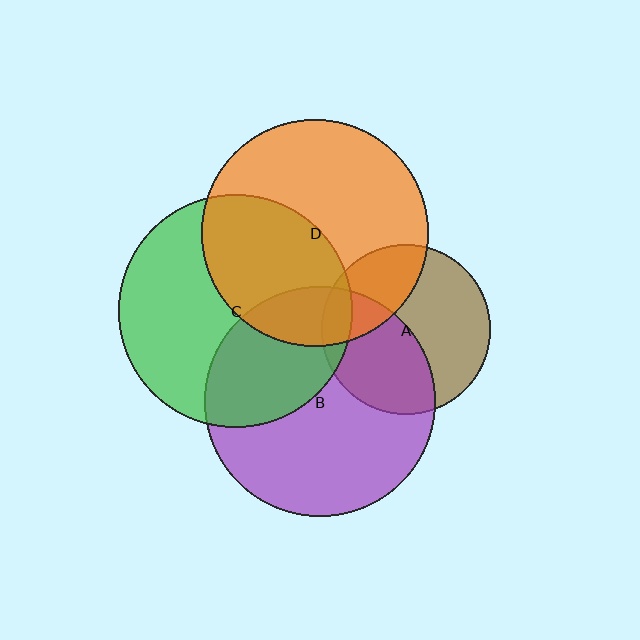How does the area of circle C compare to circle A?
Approximately 1.9 times.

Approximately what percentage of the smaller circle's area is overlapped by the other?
Approximately 10%.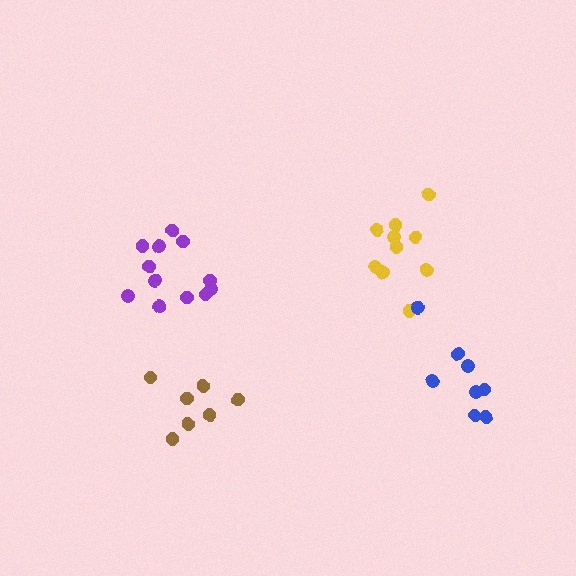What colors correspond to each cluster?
The clusters are colored: brown, purple, yellow, blue.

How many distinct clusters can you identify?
There are 4 distinct clusters.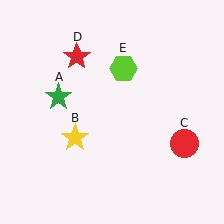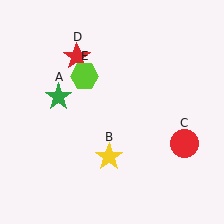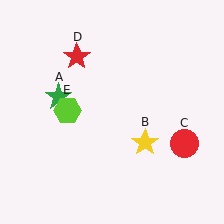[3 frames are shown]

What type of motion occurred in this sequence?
The yellow star (object B), lime hexagon (object E) rotated counterclockwise around the center of the scene.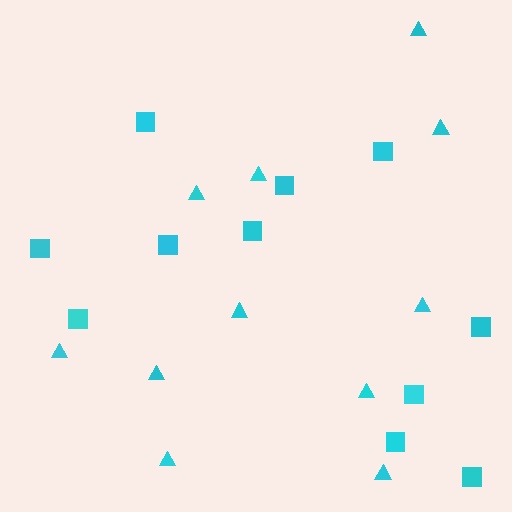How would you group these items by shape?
There are 2 groups: one group of squares (11) and one group of triangles (11).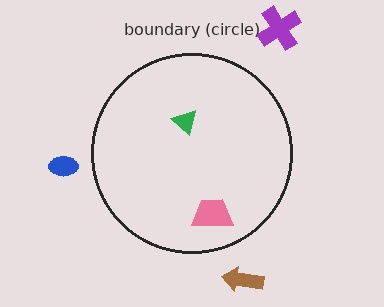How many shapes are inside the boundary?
2 inside, 3 outside.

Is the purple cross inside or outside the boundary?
Outside.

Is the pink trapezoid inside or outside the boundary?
Inside.